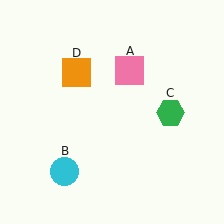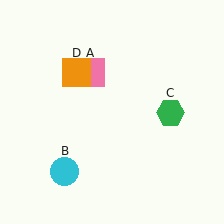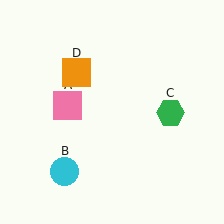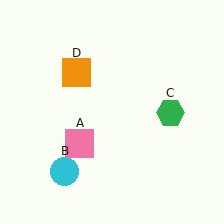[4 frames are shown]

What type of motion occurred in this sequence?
The pink square (object A) rotated counterclockwise around the center of the scene.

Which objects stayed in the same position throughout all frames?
Cyan circle (object B) and green hexagon (object C) and orange square (object D) remained stationary.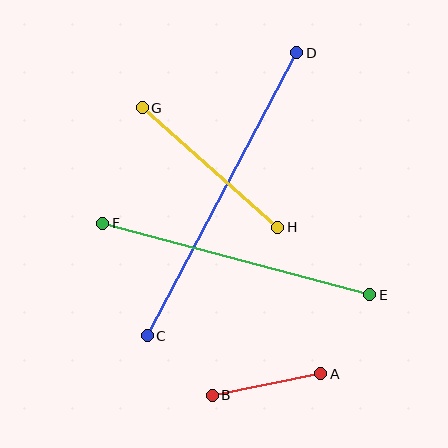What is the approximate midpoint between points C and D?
The midpoint is at approximately (222, 194) pixels.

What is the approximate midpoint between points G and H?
The midpoint is at approximately (210, 167) pixels.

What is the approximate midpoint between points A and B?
The midpoint is at approximately (267, 384) pixels.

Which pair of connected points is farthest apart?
Points C and D are farthest apart.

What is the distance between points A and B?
The distance is approximately 111 pixels.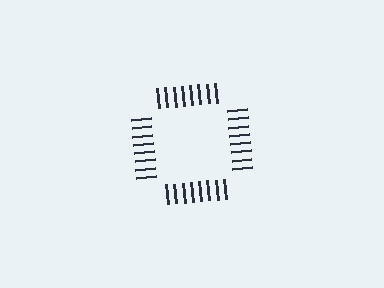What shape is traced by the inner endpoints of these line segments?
An illusory square — the line segments terminate on its edges but no continuous stroke is drawn.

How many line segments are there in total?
32 — 8 along each of the 4 edges.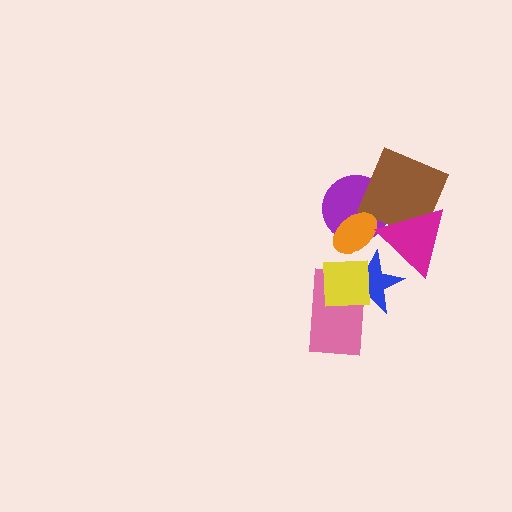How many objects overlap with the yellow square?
2 objects overlap with the yellow square.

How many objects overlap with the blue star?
4 objects overlap with the blue star.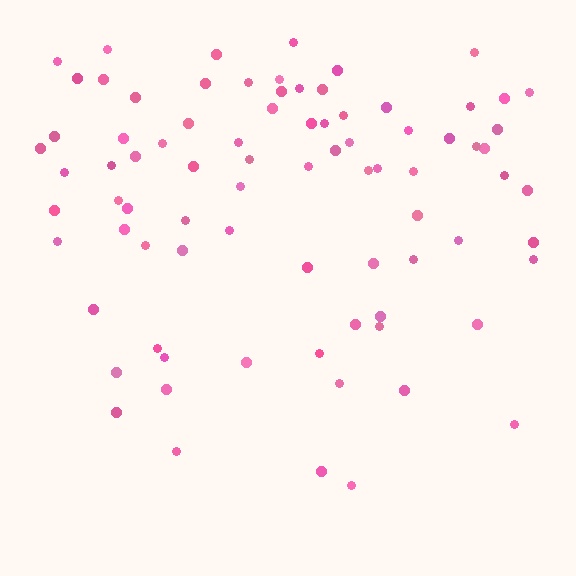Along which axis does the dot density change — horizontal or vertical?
Vertical.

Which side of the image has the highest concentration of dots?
The top.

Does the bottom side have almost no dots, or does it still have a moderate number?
Still a moderate number, just noticeably fewer than the top.